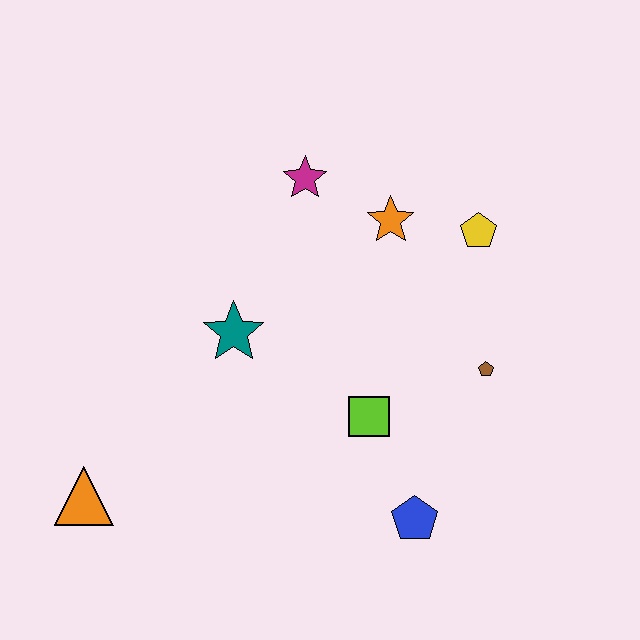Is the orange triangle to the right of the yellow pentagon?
No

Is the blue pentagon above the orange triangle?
No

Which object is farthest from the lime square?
The orange triangle is farthest from the lime square.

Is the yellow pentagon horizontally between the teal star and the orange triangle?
No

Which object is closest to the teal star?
The lime square is closest to the teal star.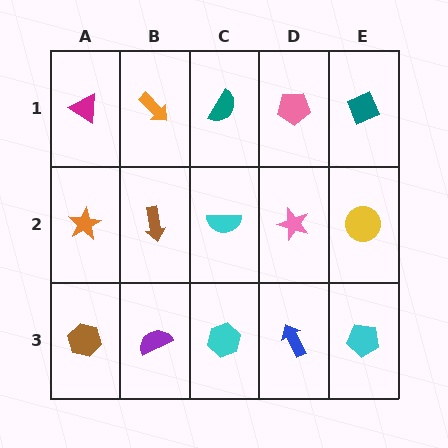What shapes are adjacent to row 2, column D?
A pink pentagon (row 1, column D), a blue arrow (row 3, column D), a cyan semicircle (row 2, column C), a yellow circle (row 2, column E).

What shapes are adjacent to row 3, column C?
A cyan semicircle (row 2, column C), a purple semicircle (row 3, column B), a blue arrow (row 3, column D).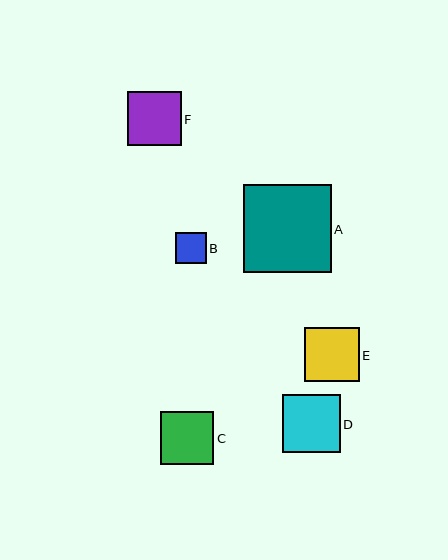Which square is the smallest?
Square B is the smallest with a size of approximately 30 pixels.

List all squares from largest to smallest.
From largest to smallest: A, D, E, F, C, B.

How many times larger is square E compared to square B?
Square E is approximately 1.8 times the size of square B.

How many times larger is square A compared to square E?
Square A is approximately 1.6 times the size of square E.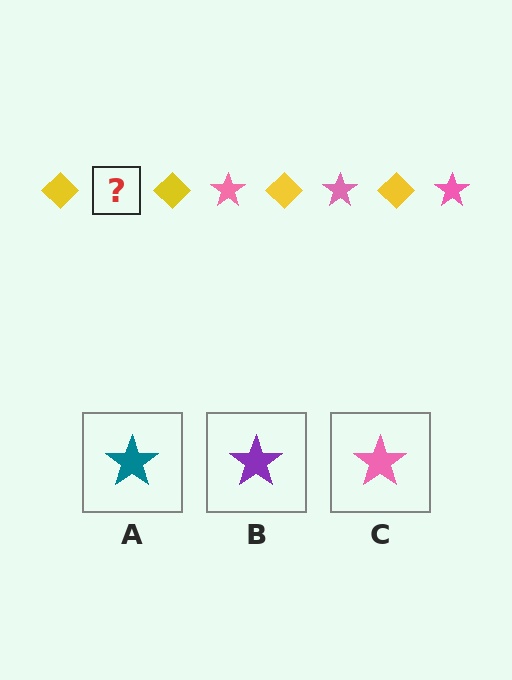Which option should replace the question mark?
Option C.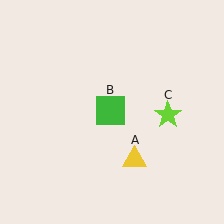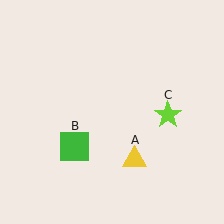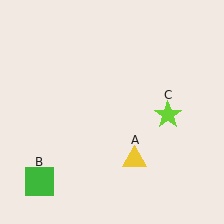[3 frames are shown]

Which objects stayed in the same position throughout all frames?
Yellow triangle (object A) and lime star (object C) remained stationary.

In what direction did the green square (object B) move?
The green square (object B) moved down and to the left.